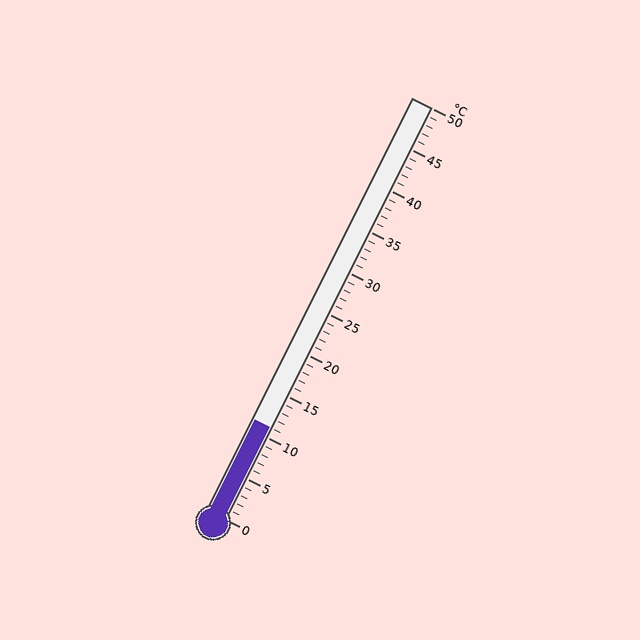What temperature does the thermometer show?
The thermometer shows approximately 11°C.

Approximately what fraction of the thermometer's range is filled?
The thermometer is filled to approximately 20% of its range.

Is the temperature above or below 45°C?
The temperature is below 45°C.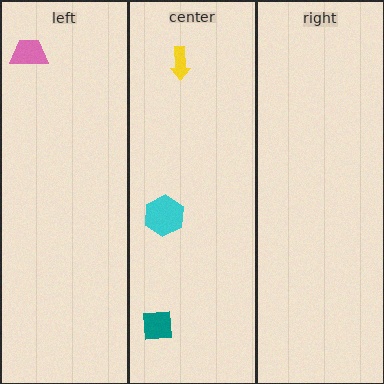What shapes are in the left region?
The pink trapezoid.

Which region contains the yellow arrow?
The center region.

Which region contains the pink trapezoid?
The left region.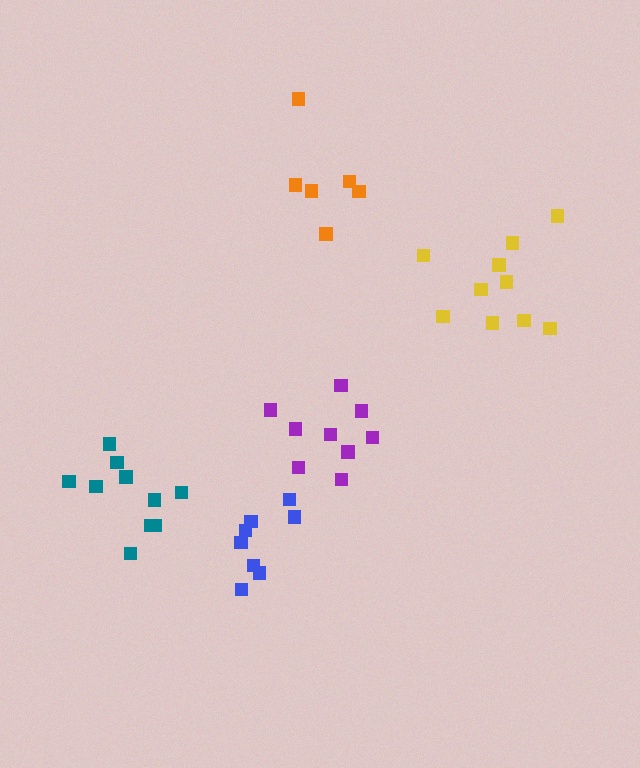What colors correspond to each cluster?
The clusters are colored: purple, blue, orange, teal, yellow.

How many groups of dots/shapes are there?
There are 5 groups.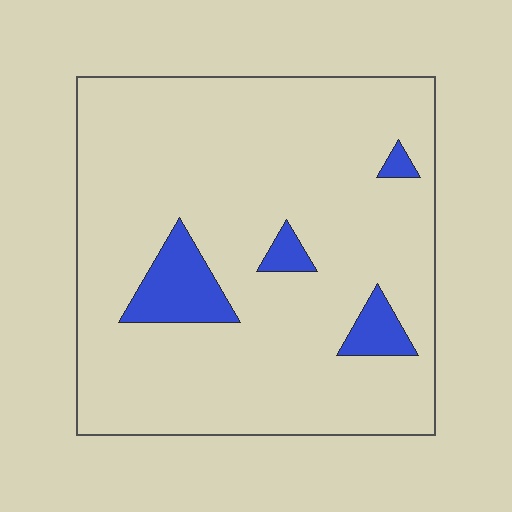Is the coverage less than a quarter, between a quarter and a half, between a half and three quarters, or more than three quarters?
Less than a quarter.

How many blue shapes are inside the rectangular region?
4.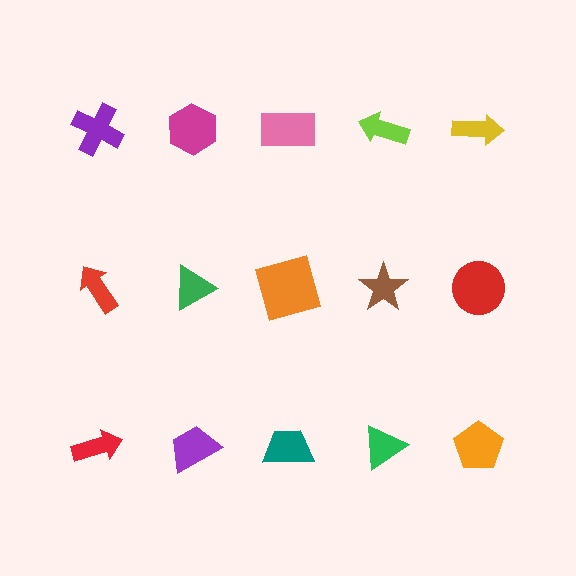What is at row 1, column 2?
A magenta hexagon.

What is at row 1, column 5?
A yellow arrow.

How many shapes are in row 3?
5 shapes.